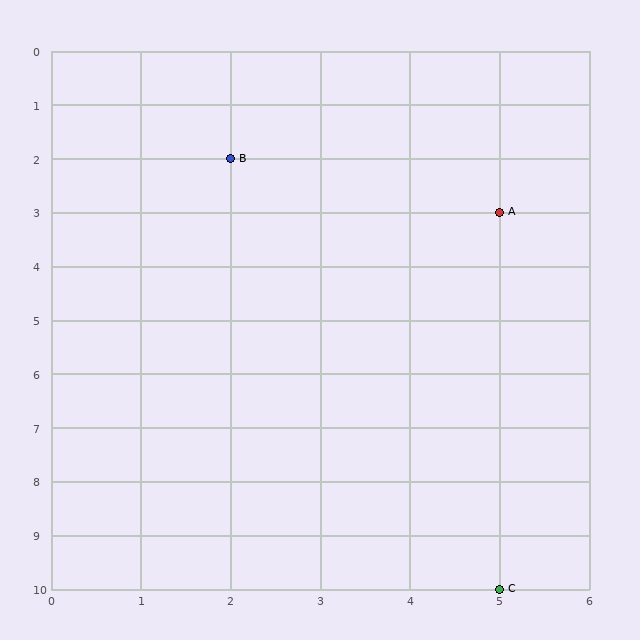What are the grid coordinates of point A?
Point A is at grid coordinates (5, 3).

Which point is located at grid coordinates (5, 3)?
Point A is at (5, 3).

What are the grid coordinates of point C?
Point C is at grid coordinates (5, 10).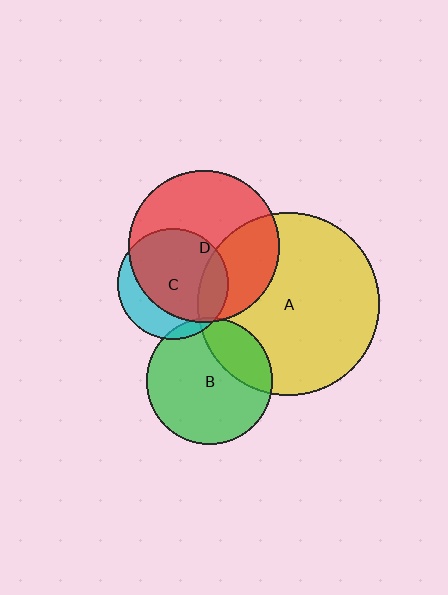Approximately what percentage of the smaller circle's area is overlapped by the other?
Approximately 25%.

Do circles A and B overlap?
Yes.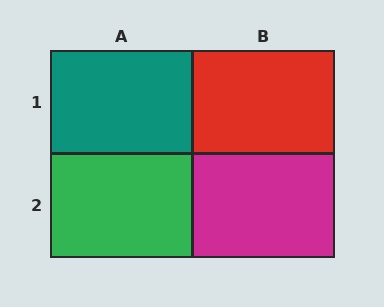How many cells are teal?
1 cell is teal.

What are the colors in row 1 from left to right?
Teal, red.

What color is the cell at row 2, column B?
Magenta.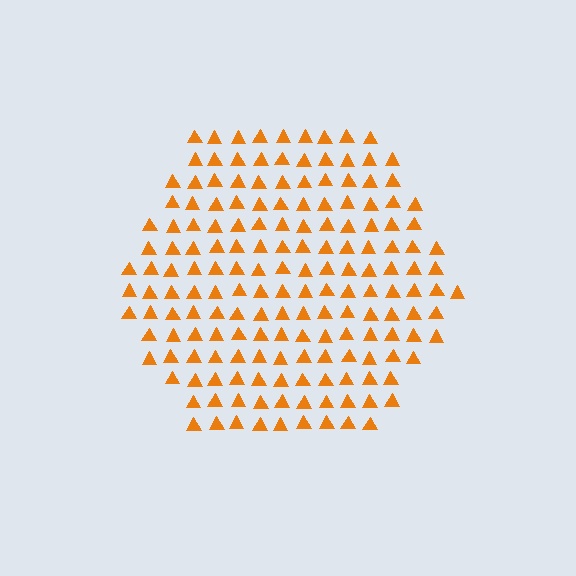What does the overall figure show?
The overall figure shows a hexagon.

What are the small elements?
The small elements are triangles.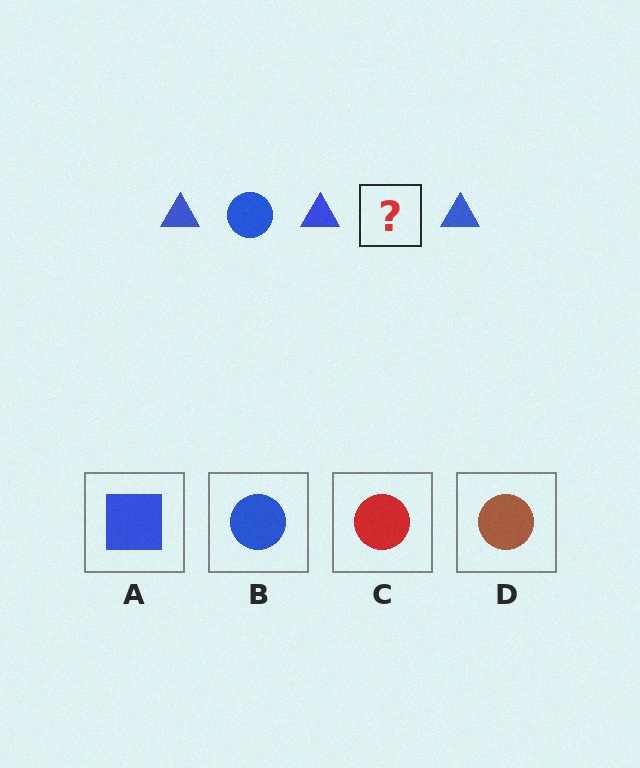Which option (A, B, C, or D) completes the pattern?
B.